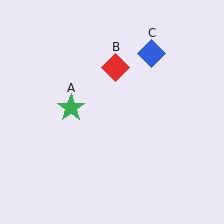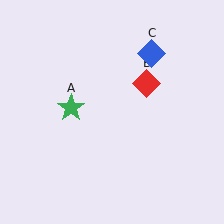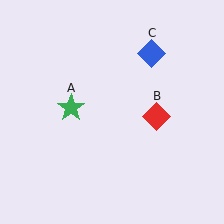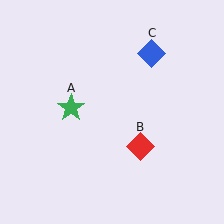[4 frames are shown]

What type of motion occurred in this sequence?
The red diamond (object B) rotated clockwise around the center of the scene.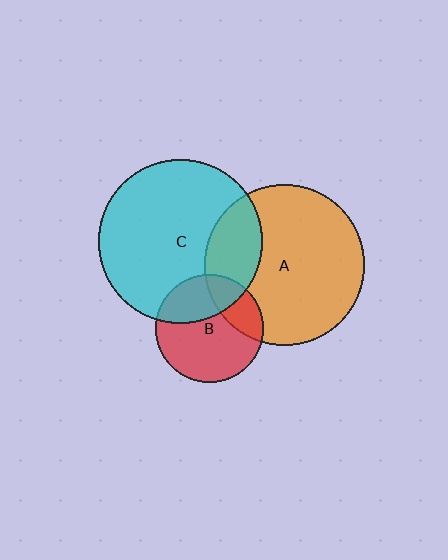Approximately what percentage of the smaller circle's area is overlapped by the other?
Approximately 25%.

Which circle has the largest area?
Circle C (cyan).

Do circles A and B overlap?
Yes.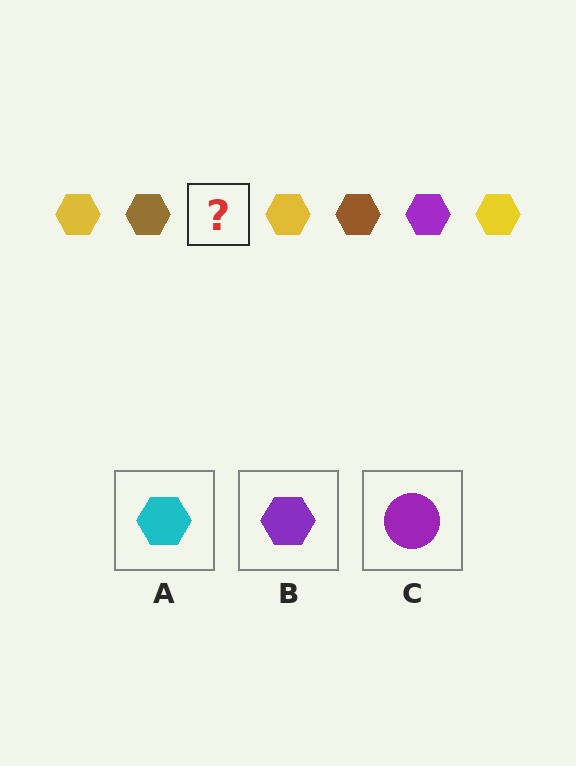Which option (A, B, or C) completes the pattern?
B.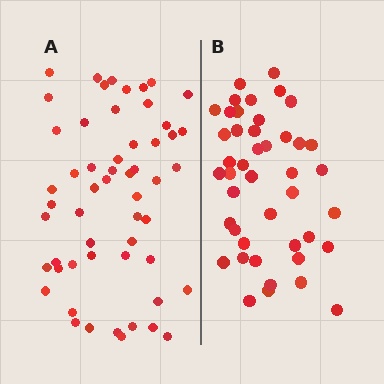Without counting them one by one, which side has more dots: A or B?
Region A (the left region) has more dots.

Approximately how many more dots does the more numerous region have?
Region A has roughly 12 or so more dots than region B.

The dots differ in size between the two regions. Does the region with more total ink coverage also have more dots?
No. Region B has more total ink coverage because its dots are larger, but region A actually contains more individual dots. Total area can be misleading — the number of items is what matters here.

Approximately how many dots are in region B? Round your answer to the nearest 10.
About 40 dots. (The exact count is 44, which rounds to 40.)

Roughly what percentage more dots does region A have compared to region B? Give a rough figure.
About 25% more.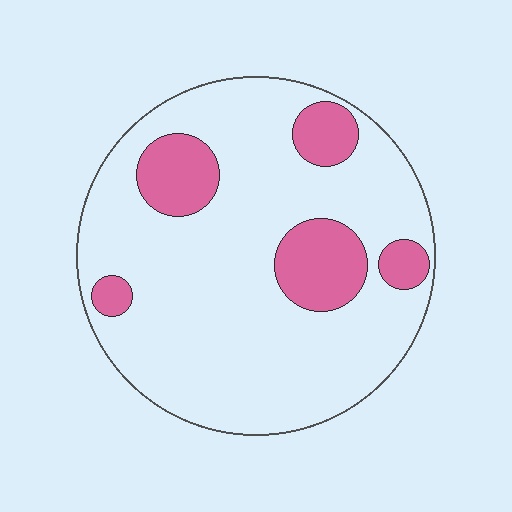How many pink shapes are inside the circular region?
5.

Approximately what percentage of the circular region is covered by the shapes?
Approximately 20%.